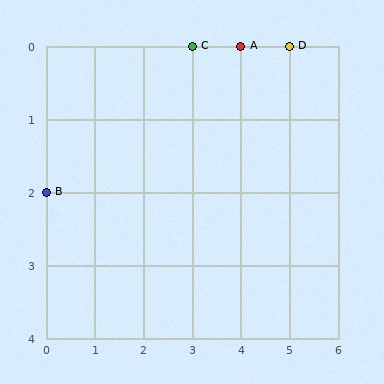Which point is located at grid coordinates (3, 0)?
Point C is at (3, 0).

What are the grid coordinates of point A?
Point A is at grid coordinates (4, 0).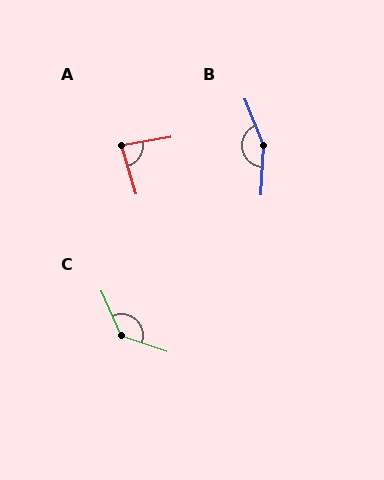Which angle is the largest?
B, at approximately 155 degrees.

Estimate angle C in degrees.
Approximately 132 degrees.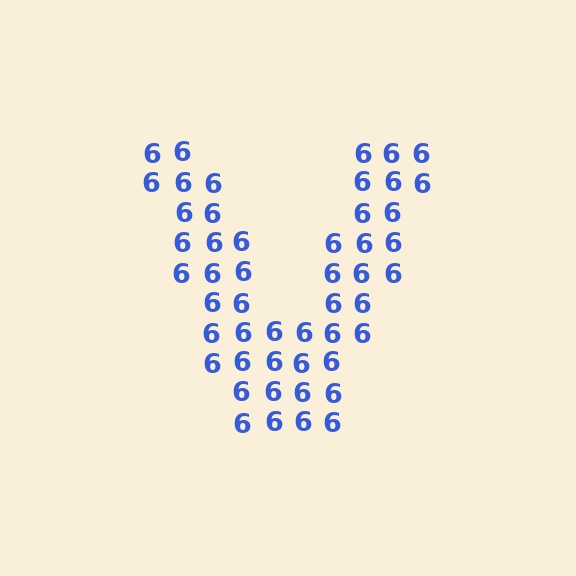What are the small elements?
The small elements are digit 6's.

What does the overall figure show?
The overall figure shows the letter V.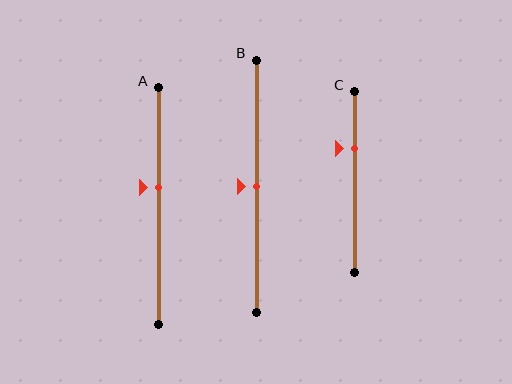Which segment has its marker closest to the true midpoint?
Segment B has its marker closest to the true midpoint.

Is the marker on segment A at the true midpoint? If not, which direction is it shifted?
No, the marker on segment A is shifted upward by about 8% of the segment length.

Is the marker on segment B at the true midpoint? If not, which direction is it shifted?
Yes, the marker on segment B is at the true midpoint.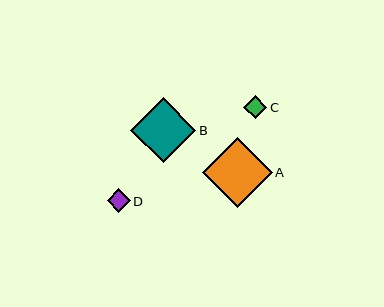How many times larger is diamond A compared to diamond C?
Diamond A is approximately 3.0 times the size of diamond C.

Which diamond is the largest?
Diamond A is the largest with a size of approximately 70 pixels.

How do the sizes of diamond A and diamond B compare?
Diamond A and diamond B are approximately the same size.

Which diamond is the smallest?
Diamond C is the smallest with a size of approximately 23 pixels.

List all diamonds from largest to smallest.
From largest to smallest: A, B, D, C.